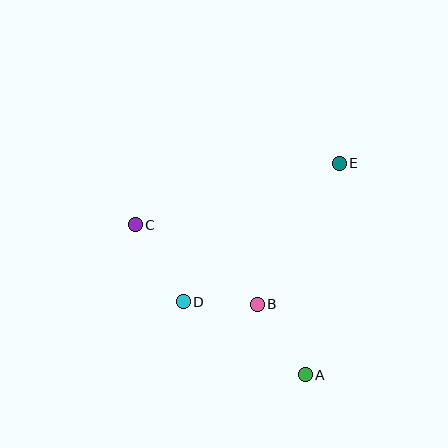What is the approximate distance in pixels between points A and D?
The distance between A and D is approximately 142 pixels.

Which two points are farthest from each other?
Points A and C are farthest from each other.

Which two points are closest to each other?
Points B and D are closest to each other.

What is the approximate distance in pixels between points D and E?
The distance between D and E is approximately 209 pixels.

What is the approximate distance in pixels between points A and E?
The distance between A and E is approximately 215 pixels.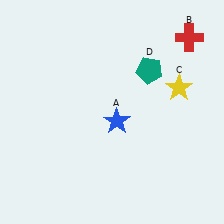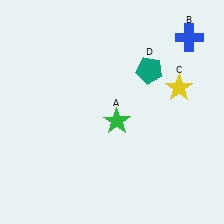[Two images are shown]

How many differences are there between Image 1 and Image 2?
There are 2 differences between the two images.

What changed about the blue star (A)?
In Image 1, A is blue. In Image 2, it changed to green.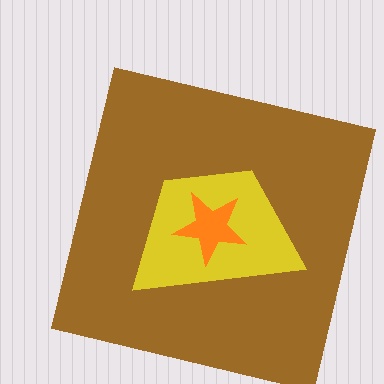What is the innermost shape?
The orange star.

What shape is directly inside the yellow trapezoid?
The orange star.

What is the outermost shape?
The brown square.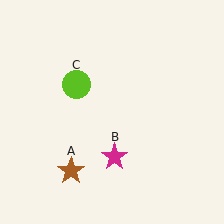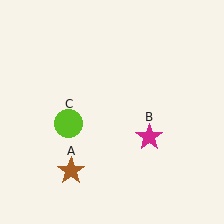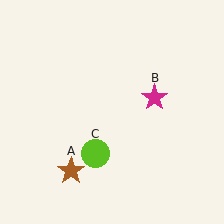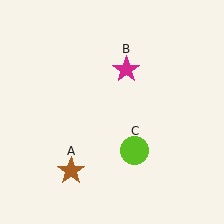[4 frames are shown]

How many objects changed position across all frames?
2 objects changed position: magenta star (object B), lime circle (object C).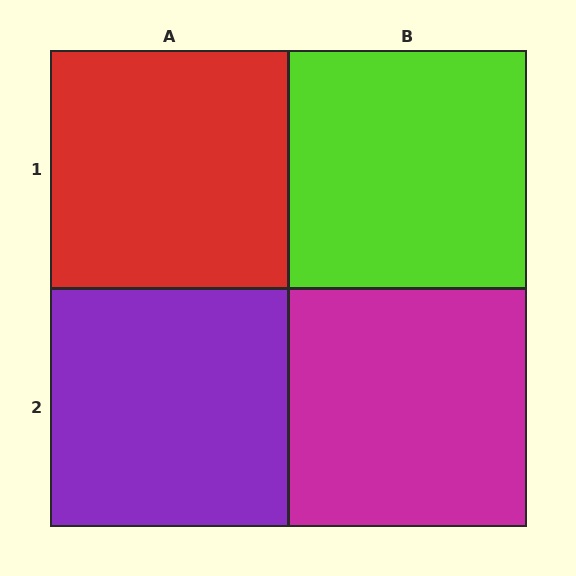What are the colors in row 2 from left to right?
Purple, magenta.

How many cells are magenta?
1 cell is magenta.